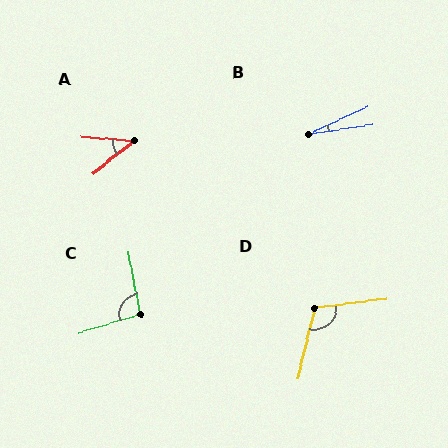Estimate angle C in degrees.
Approximately 96 degrees.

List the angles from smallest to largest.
B (16°), A (42°), C (96°), D (110°).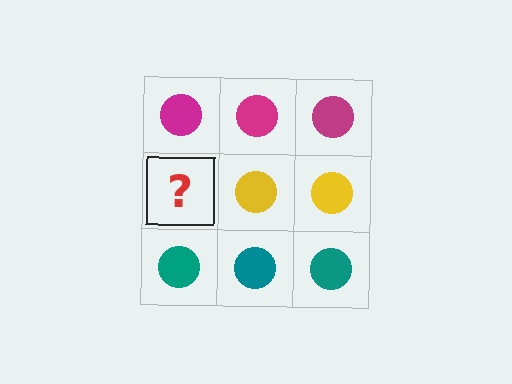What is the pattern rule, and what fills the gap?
The rule is that each row has a consistent color. The gap should be filled with a yellow circle.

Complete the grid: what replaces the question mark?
The question mark should be replaced with a yellow circle.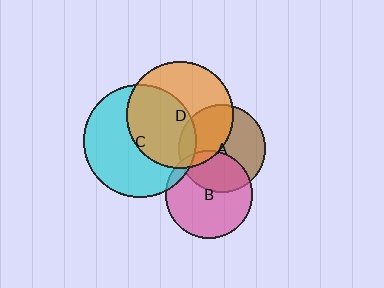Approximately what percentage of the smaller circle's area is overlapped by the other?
Approximately 10%.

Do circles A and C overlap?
Yes.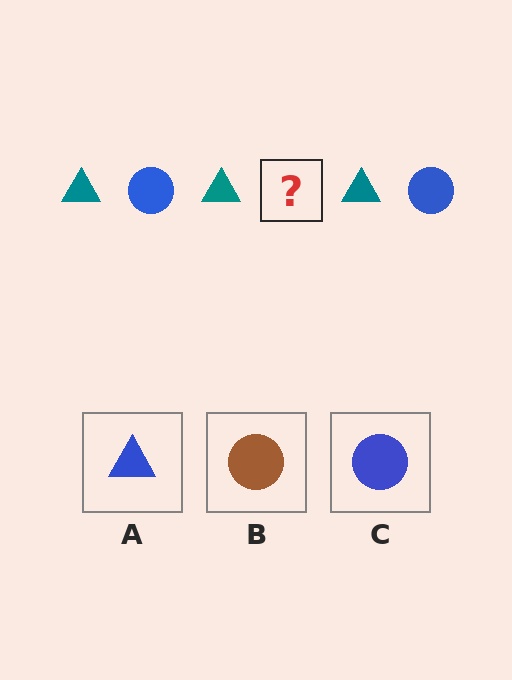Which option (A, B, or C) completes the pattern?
C.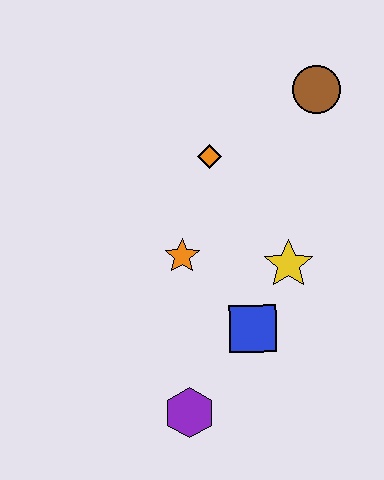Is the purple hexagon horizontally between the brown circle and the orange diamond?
No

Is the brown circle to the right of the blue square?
Yes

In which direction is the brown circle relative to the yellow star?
The brown circle is above the yellow star.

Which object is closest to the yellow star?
The blue square is closest to the yellow star.